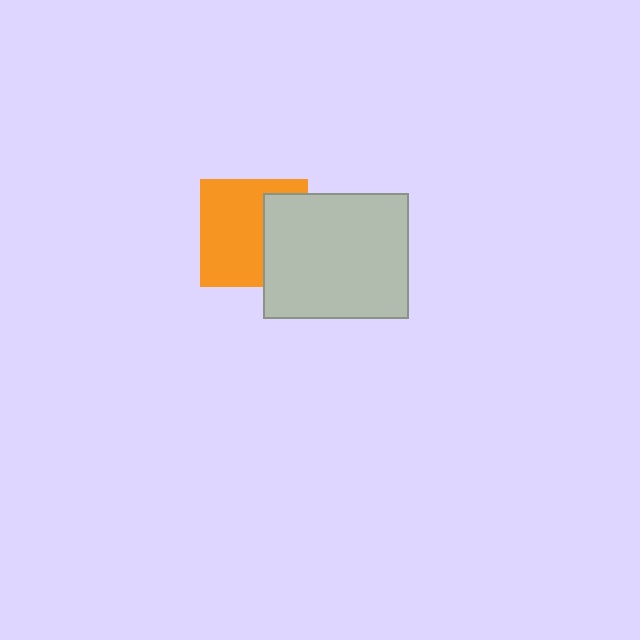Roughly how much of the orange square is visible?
About half of it is visible (roughly 65%).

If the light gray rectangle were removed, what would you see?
You would see the complete orange square.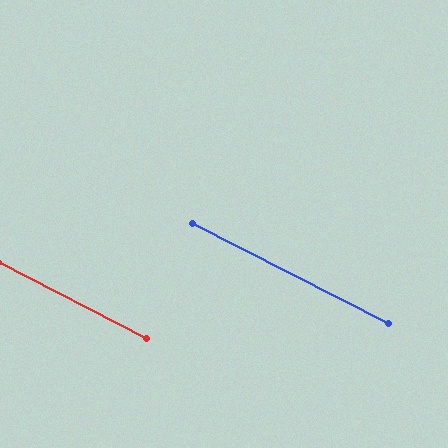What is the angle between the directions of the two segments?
Approximately 0 degrees.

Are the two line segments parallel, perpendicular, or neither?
Parallel — their directions differ by only 0.3°.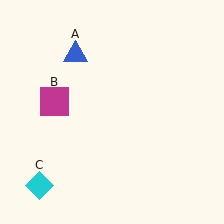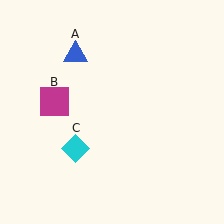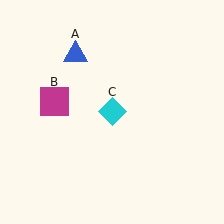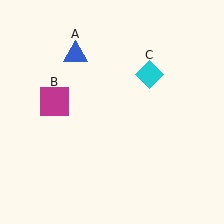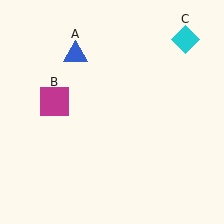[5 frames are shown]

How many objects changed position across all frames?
1 object changed position: cyan diamond (object C).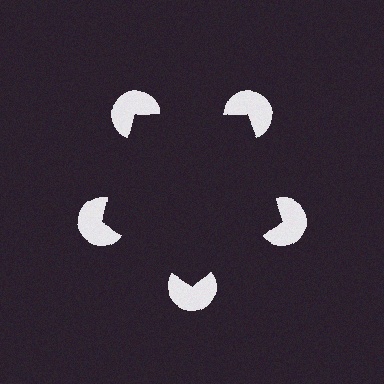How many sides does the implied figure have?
5 sides.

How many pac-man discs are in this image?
There are 5 — one at each vertex of the illusory pentagon.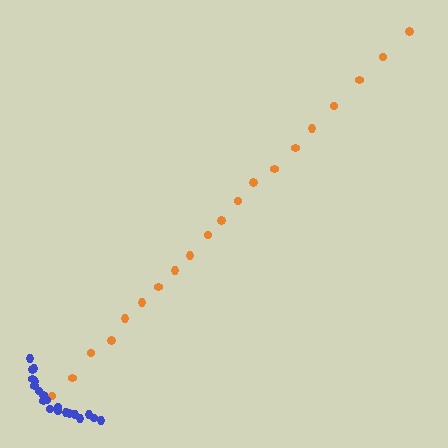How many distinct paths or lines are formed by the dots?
There are 2 distinct paths.